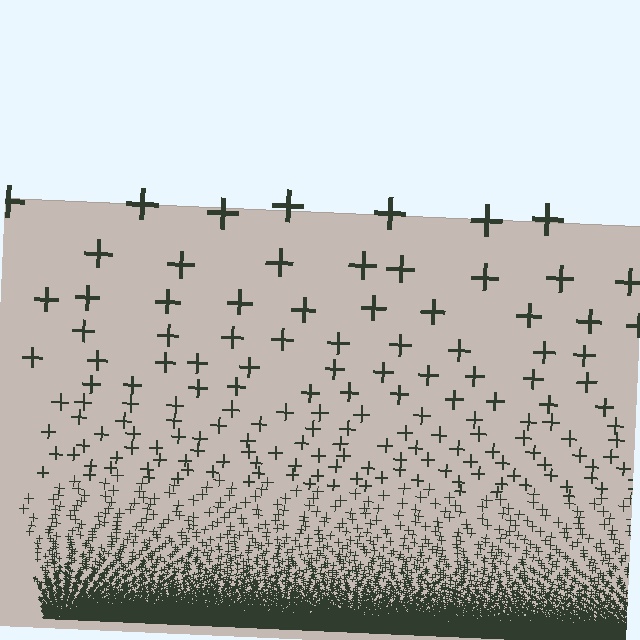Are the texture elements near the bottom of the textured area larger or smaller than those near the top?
Smaller. The gradient is inverted — elements near the bottom are smaller and denser.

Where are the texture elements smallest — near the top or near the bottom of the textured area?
Near the bottom.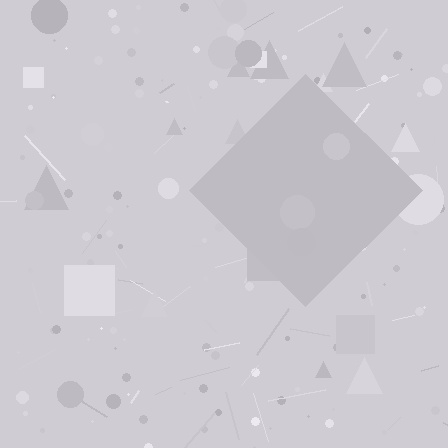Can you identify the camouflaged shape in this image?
The camouflaged shape is a diamond.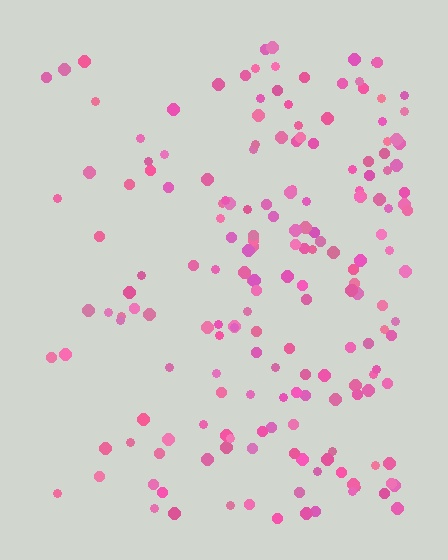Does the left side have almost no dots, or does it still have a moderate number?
Still a moderate number, just noticeably fewer than the right.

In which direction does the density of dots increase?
From left to right, with the right side densest.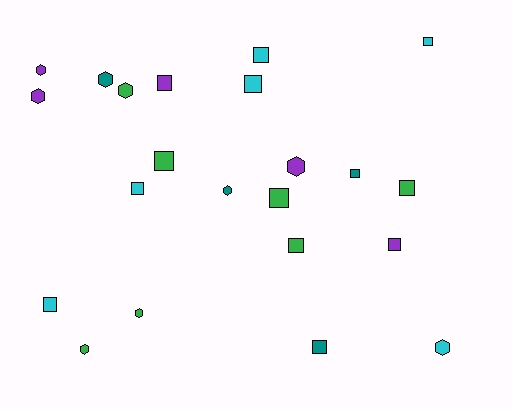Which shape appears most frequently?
Square, with 13 objects.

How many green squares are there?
There are 4 green squares.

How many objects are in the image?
There are 22 objects.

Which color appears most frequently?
Green, with 7 objects.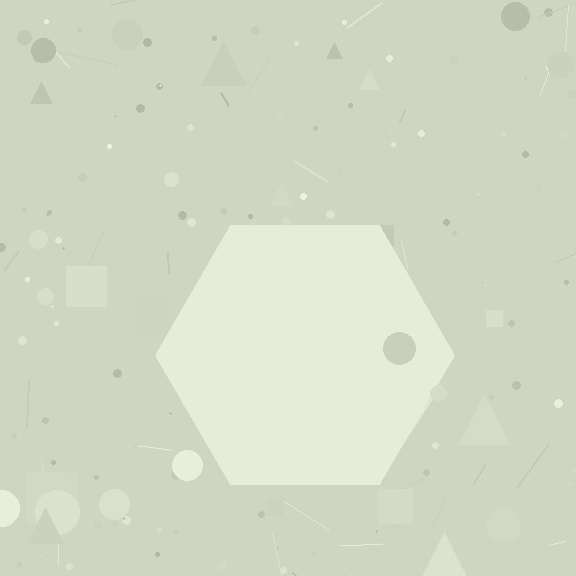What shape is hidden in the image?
A hexagon is hidden in the image.